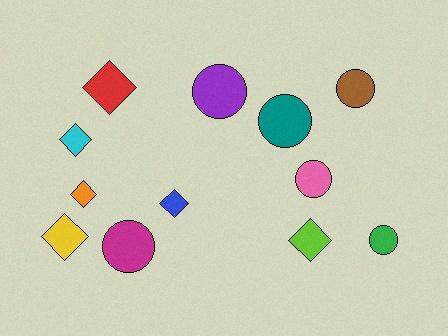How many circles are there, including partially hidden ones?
There are 6 circles.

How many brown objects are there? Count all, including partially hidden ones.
There is 1 brown object.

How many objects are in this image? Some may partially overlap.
There are 12 objects.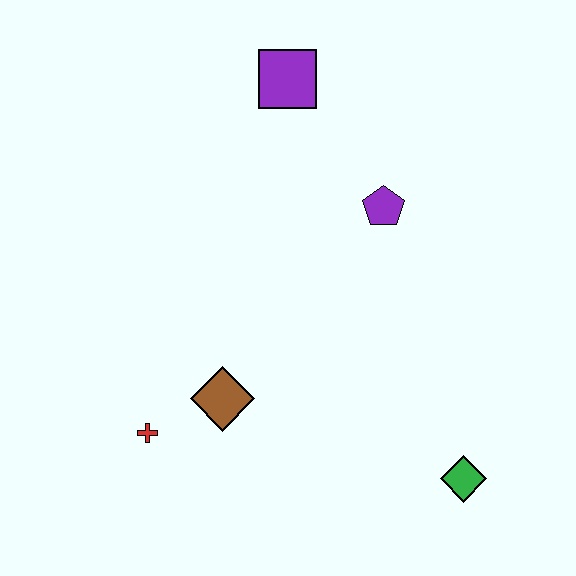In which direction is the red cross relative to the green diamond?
The red cross is to the left of the green diamond.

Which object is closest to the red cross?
The brown diamond is closest to the red cross.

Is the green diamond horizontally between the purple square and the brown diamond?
No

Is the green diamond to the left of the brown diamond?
No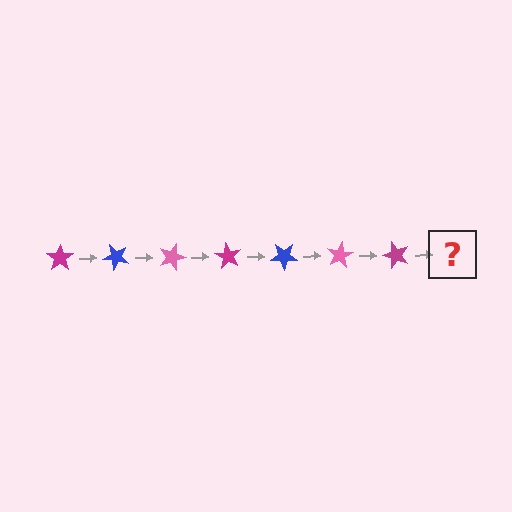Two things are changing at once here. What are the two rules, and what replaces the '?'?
The two rules are that it rotates 45 degrees each step and the color cycles through magenta, blue, and pink. The '?' should be a blue star, rotated 315 degrees from the start.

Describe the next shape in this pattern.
It should be a blue star, rotated 315 degrees from the start.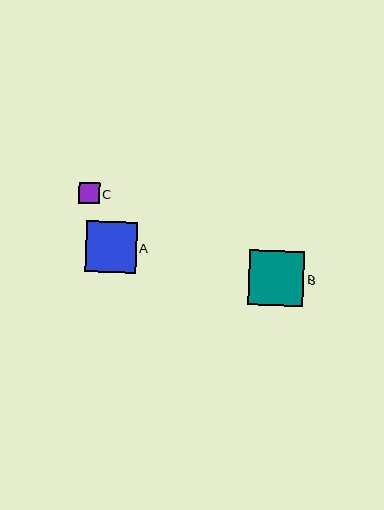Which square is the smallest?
Square C is the smallest with a size of approximately 21 pixels.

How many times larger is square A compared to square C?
Square A is approximately 2.4 times the size of square C.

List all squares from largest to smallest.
From largest to smallest: B, A, C.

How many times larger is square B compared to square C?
Square B is approximately 2.6 times the size of square C.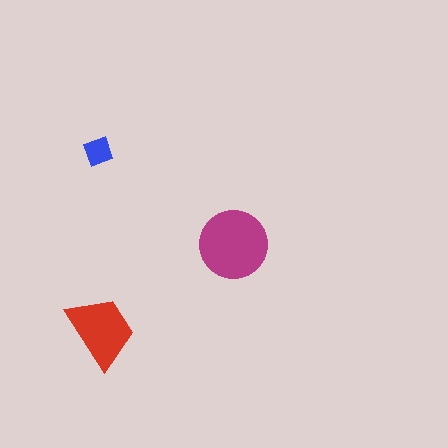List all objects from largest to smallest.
The magenta circle, the red trapezoid, the blue diamond.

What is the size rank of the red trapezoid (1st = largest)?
2nd.